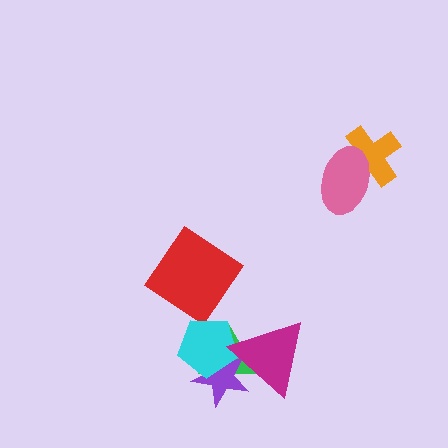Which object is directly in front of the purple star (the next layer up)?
The cyan pentagon is directly in front of the purple star.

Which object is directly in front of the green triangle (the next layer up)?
The purple star is directly in front of the green triangle.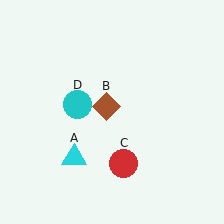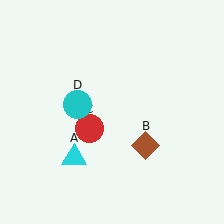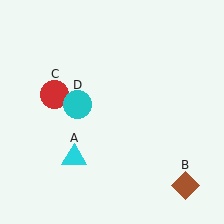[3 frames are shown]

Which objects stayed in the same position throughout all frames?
Cyan triangle (object A) and cyan circle (object D) remained stationary.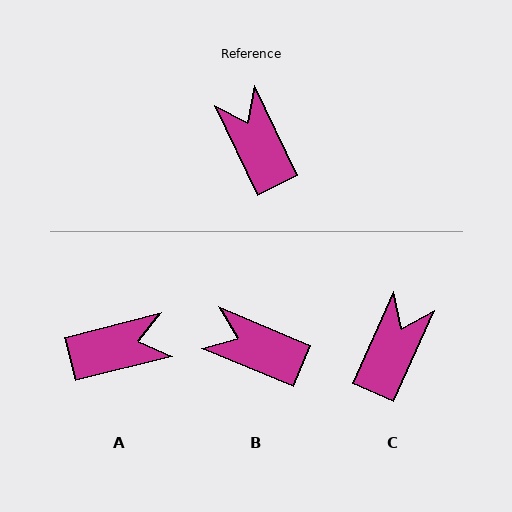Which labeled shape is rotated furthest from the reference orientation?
A, about 101 degrees away.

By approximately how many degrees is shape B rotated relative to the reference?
Approximately 42 degrees counter-clockwise.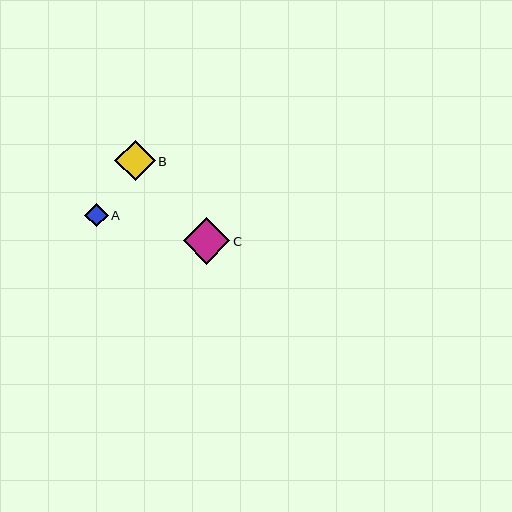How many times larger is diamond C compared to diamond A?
Diamond C is approximately 2.0 times the size of diamond A.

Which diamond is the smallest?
Diamond A is the smallest with a size of approximately 23 pixels.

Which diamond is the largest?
Diamond C is the largest with a size of approximately 46 pixels.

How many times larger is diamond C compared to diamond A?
Diamond C is approximately 2.0 times the size of diamond A.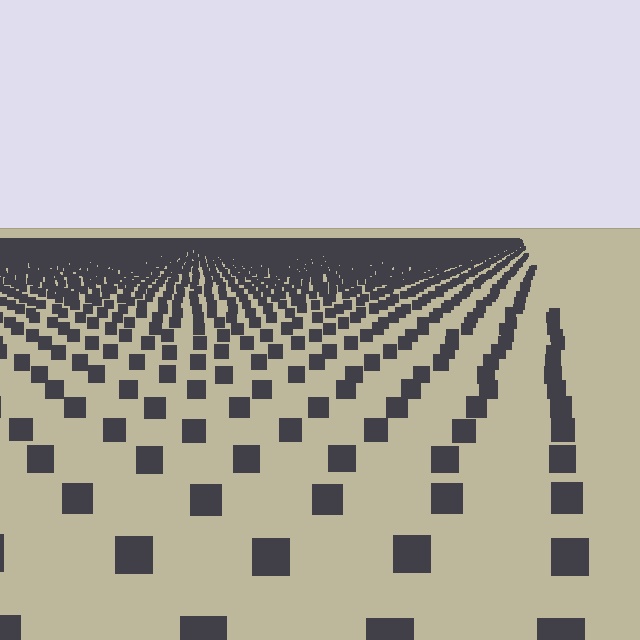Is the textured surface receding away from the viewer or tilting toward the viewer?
The surface is receding away from the viewer. Texture elements get smaller and denser toward the top.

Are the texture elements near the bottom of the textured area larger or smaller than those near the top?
Larger. Near the bottom, elements are closer to the viewer and appear at a bigger on-screen size.